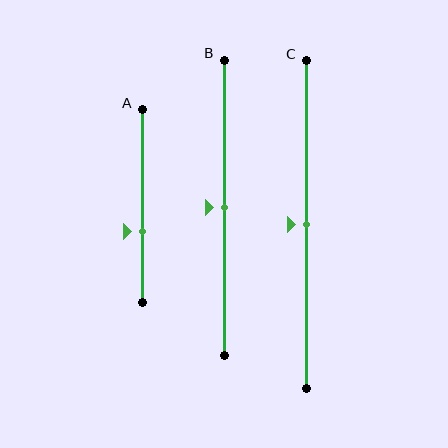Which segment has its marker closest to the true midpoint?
Segment B has its marker closest to the true midpoint.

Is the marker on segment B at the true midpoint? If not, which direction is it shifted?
Yes, the marker on segment B is at the true midpoint.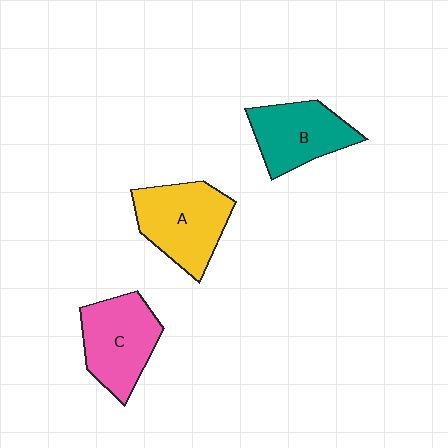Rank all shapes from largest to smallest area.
From largest to smallest: A (yellow), C (pink), B (teal).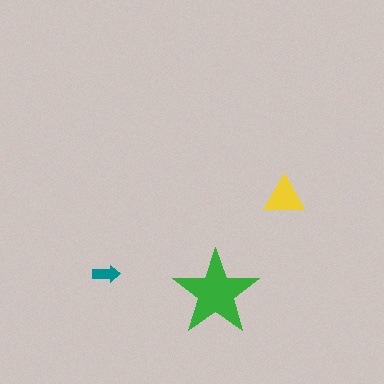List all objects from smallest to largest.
The teal arrow, the yellow triangle, the green star.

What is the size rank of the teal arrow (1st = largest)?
3rd.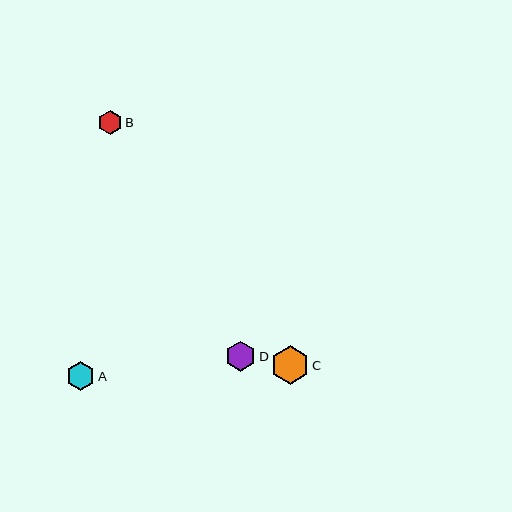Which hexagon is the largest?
Hexagon C is the largest with a size of approximately 39 pixels.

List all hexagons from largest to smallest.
From largest to smallest: C, D, A, B.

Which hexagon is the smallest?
Hexagon B is the smallest with a size of approximately 24 pixels.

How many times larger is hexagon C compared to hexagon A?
Hexagon C is approximately 1.4 times the size of hexagon A.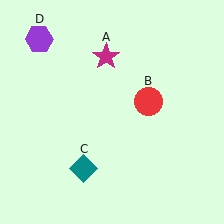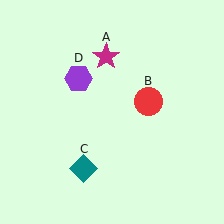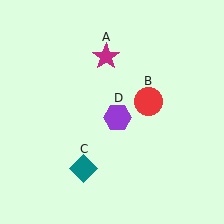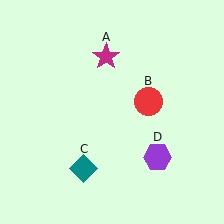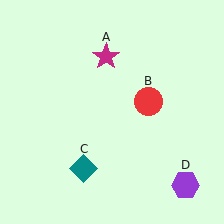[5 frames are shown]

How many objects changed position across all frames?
1 object changed position: purple hexagon (object D).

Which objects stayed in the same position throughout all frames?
Magenta star (object A) and red circle (object B) and teal diamond (object C) remained stationary.